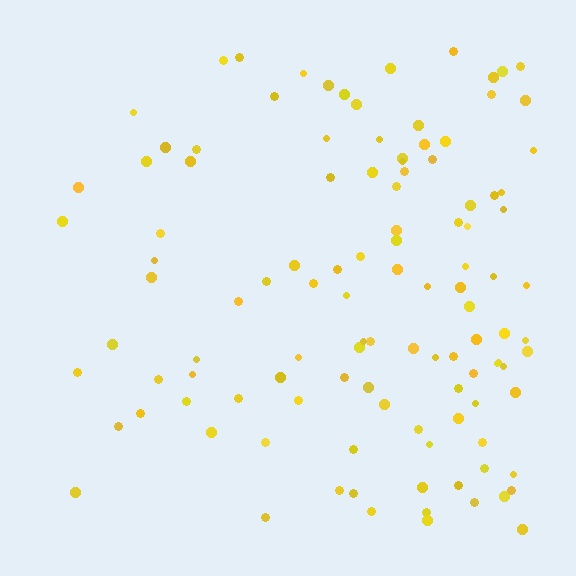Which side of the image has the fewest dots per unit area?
The left.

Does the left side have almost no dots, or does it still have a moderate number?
Still a moderate number, just noticeably fewer than the right.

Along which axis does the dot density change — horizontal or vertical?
Horizontal.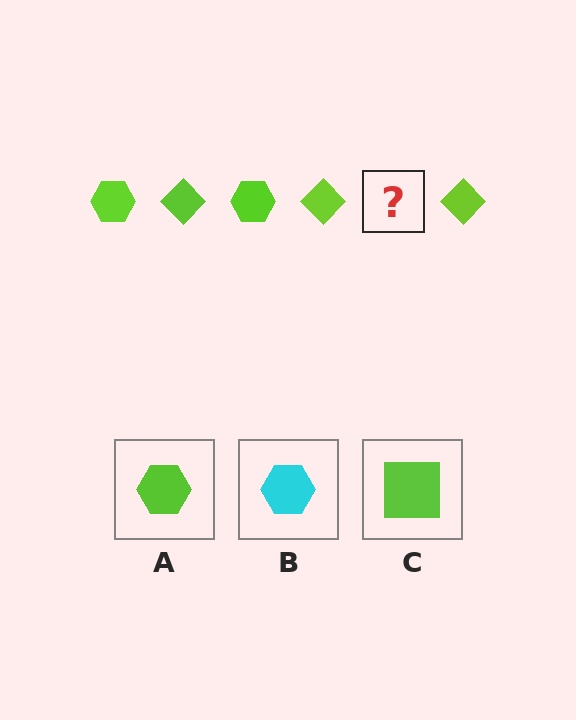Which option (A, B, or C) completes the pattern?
A.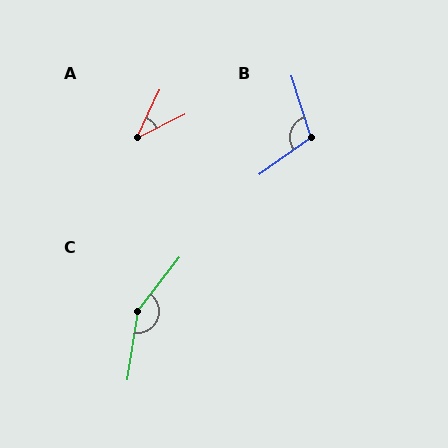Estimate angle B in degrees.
Approximately 108 degrees.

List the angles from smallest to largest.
A (38°), B (108°), C (151°).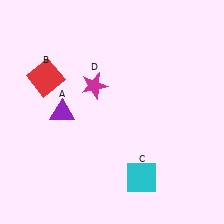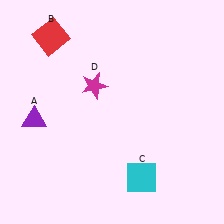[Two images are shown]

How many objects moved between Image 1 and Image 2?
2 objects moved between the two images.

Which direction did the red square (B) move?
The red square (B) moved up.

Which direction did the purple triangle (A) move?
The purple triangle (A) moved left.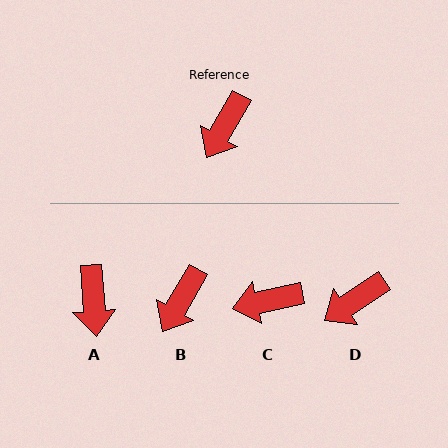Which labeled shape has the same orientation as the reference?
B.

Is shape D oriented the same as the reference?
No, it is off by about 27 degrees.